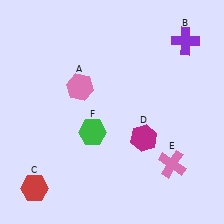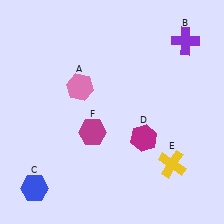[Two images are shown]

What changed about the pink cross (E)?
In Image 1, E is pink. In Image 2, it changed to yellow.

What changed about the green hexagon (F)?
In Image 1, F is green. In Image 2, it changed to magenta.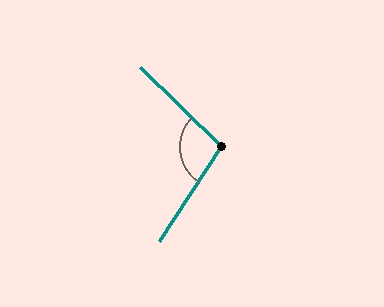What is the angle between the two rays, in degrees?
Approximately 101 degrees.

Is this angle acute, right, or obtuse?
It is obtuse.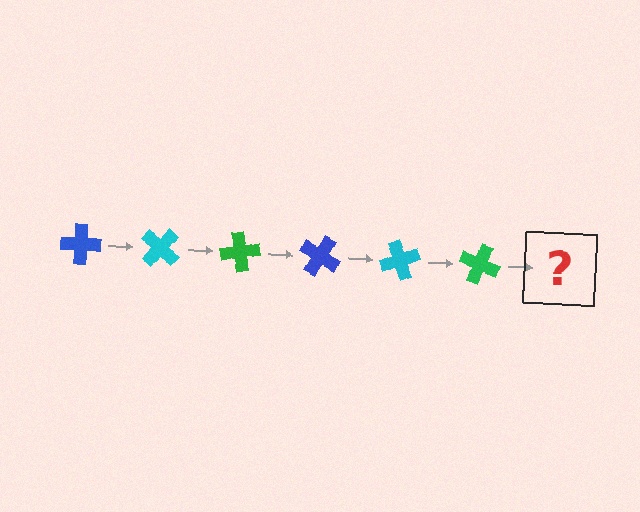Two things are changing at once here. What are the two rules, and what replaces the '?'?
The two rules are that it rotates 40 degrees each step and the color cycles through blue, cyan, and green. The '?' should be a blue cross, rotated 240 degrees from the start.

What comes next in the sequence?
The next element should be a blue cross, rotated 240 degrees from the start.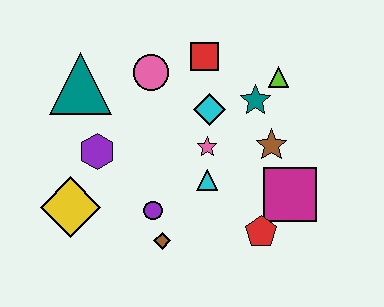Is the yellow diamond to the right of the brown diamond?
No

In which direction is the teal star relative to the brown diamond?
The teal star is above the brown diamond.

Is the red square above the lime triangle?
Yes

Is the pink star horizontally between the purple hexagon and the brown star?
Yes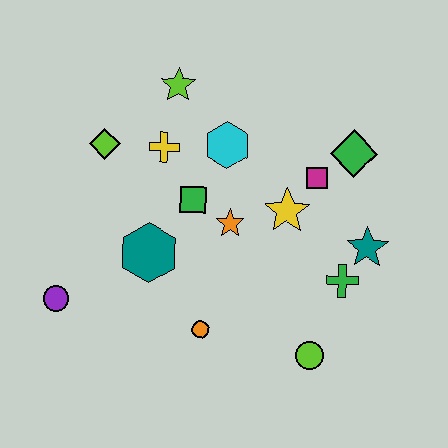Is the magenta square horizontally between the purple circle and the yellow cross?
No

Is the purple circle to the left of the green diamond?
Yes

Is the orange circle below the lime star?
Yes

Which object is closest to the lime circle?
The green cross is closest to the lime circle.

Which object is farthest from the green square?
The lime circle is farthest from the green square.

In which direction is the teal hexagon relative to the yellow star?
The teal hexagon is to the left of the yellow star.